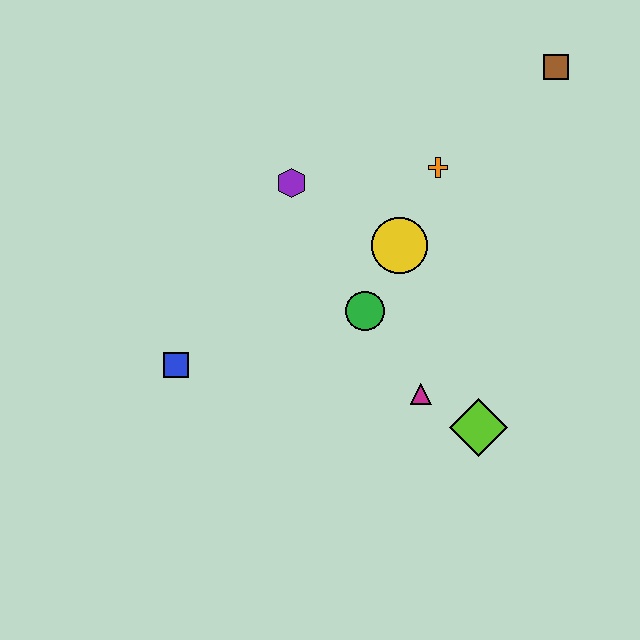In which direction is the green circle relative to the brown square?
The green circle is below the brown square.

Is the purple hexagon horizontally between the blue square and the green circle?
Yes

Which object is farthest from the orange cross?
The blue square is farthest from the orange cross.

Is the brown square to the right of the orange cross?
Yes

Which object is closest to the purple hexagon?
The yellow circle is closest to the purple hexagon.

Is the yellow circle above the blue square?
Yes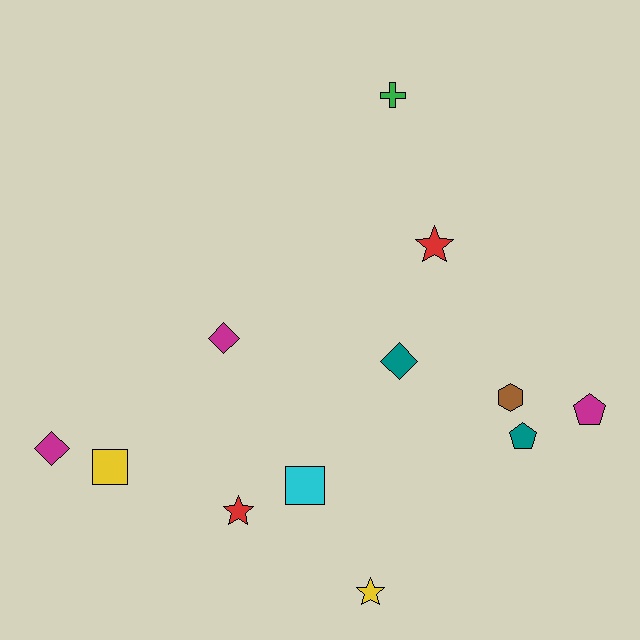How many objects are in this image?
There are 12 objects.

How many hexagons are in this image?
There is 1 hexagon.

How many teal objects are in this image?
There are 2 teal objects.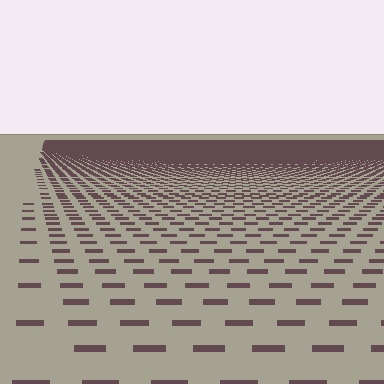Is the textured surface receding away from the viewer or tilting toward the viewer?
The surface is receding away from the viewer. Texture elements get smaller and denser toward the top.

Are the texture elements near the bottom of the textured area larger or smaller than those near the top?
Larger. Near the bottom, elements are closer to the viewer and appear at a bigger on-screen size.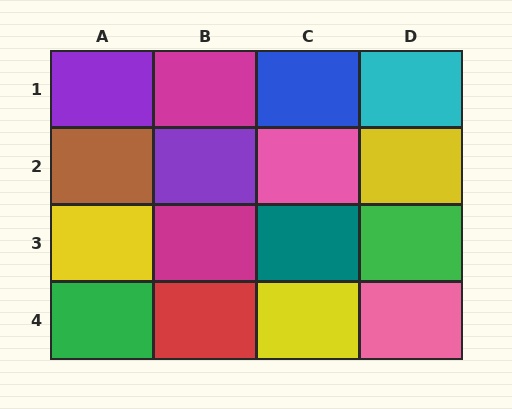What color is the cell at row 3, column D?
Green.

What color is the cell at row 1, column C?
Blue.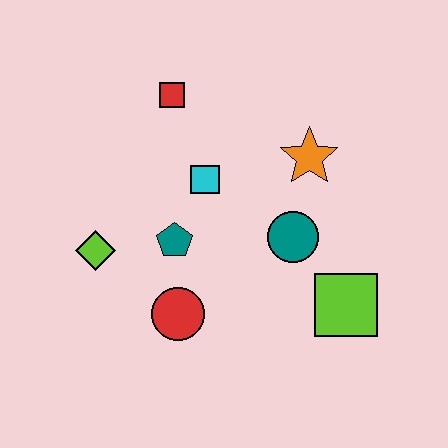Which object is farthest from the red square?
The lime square is farthest from the red square.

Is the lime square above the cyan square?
No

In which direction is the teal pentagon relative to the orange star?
The teal pentagon is to the left of the orange star.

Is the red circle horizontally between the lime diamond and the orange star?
Yes